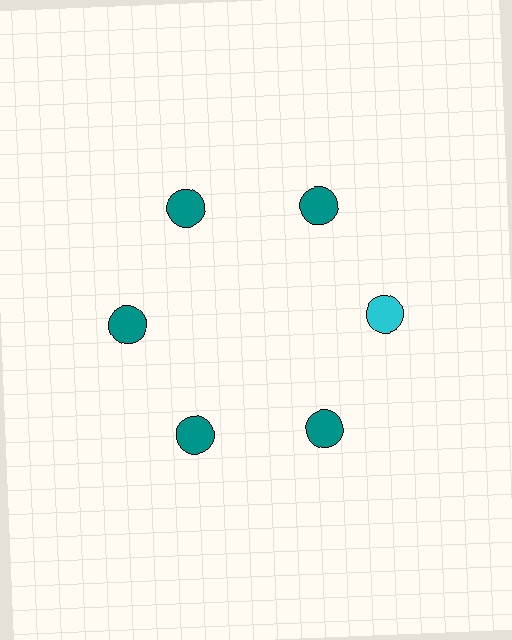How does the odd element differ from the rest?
It has a different color: cyan instead of teal.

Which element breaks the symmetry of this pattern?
The cyan circle at roughly the 3 o'clock position breaks the symmetry. All other shapes are teal circles.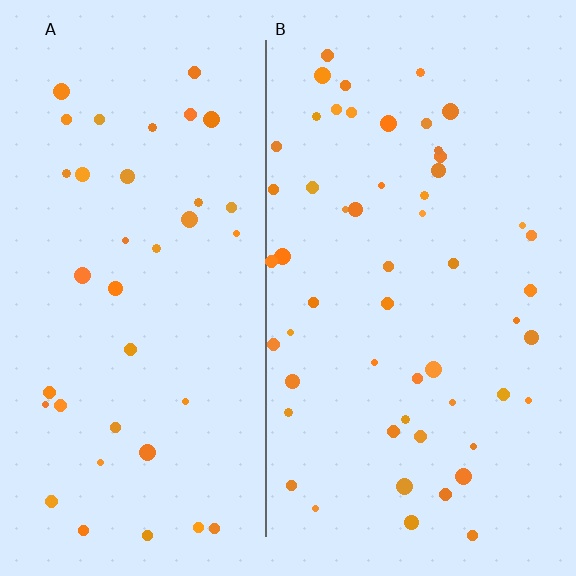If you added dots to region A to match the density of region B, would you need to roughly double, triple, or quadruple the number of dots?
Approximately double.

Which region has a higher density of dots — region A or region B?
B (the right).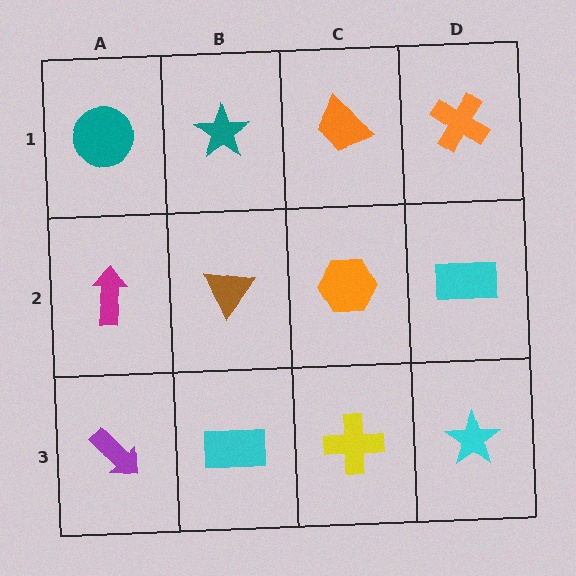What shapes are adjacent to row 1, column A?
A magenta arrow (row 2, column A), a teal star (row 1, column B).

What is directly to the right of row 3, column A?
A cyan rectangle.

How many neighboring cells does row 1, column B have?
3.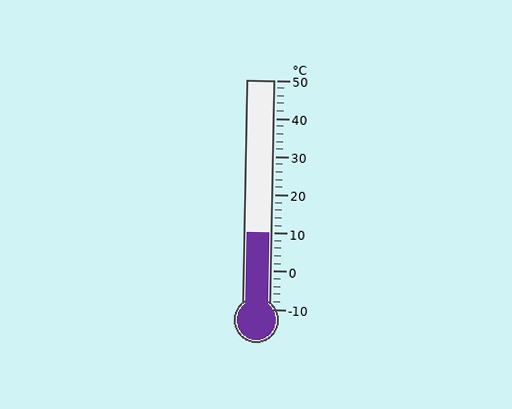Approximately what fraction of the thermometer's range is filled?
The thermometer is filled to approximately 35% of its range.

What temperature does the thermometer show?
The thermometer shows approximately 10°C.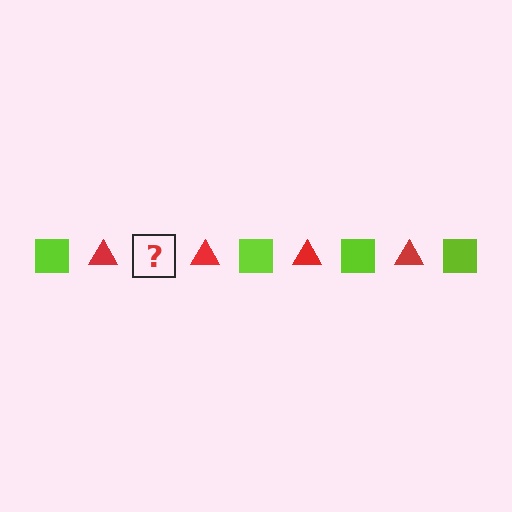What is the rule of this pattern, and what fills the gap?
The rule is that the pattern alternates between lime square and red triangle. The gap should be filled with a lime square.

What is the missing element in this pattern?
The missing element is a lime square.